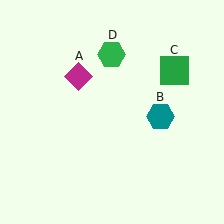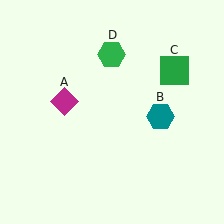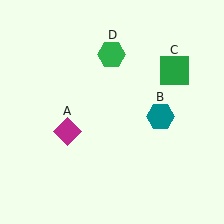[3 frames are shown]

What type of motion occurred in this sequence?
The magenta diamond (object A) rotated counterclockwise around the center of the scene.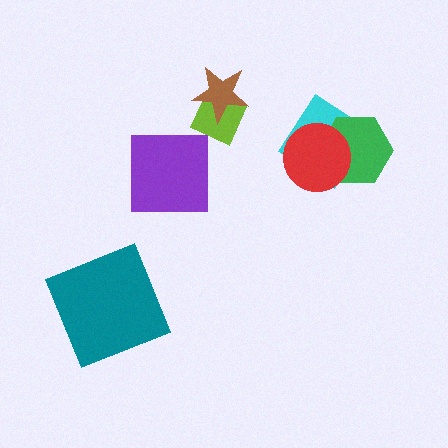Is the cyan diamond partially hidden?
Yes, it is partially covered by another shape.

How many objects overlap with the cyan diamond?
2 objects overlap with the cyan diamond.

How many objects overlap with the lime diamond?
1 object overlaps with the lime diamond.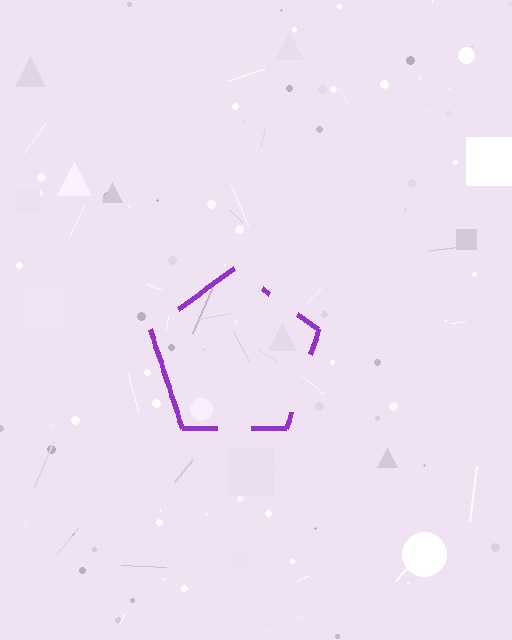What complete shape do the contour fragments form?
The contour fragments form a pentagon.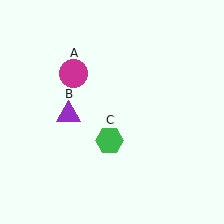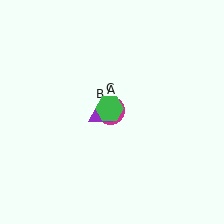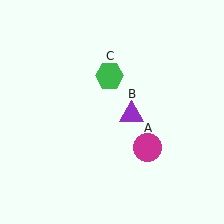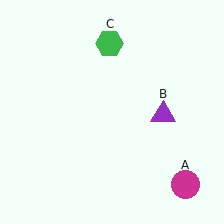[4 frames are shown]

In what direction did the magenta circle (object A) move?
The magenta circle (object A) moved down and to the right.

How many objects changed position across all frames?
3 objects changed position: magenta circle (object A), purple triangle (object B), green hexagon (object C).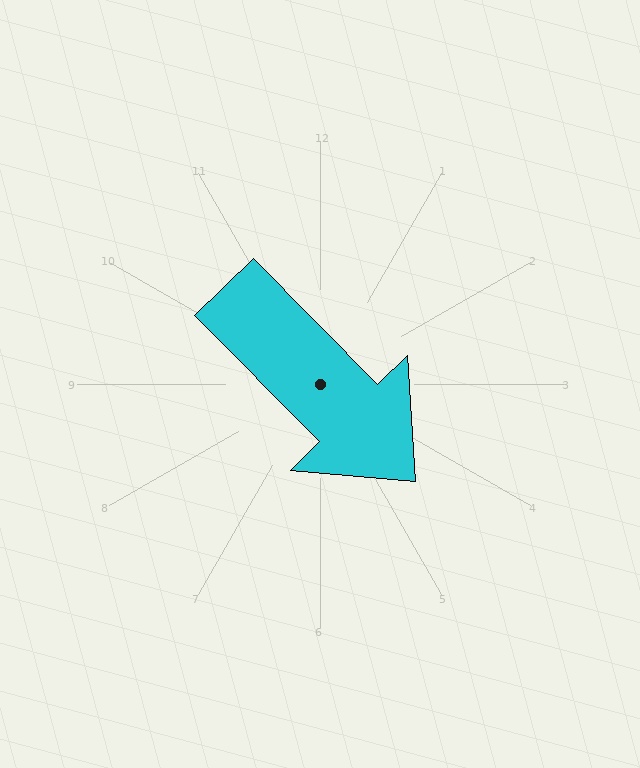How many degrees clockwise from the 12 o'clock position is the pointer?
Approximately 135 degrees.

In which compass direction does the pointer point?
Southeast.